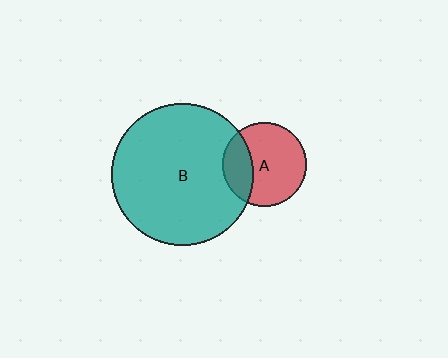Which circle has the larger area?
Circle B (teal).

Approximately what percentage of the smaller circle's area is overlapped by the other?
Approximately 30%.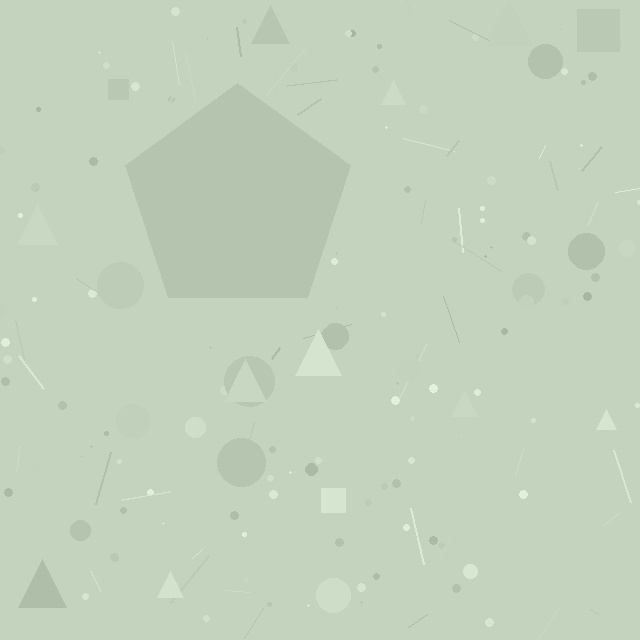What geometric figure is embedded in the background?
A pentagon is embedded in the background.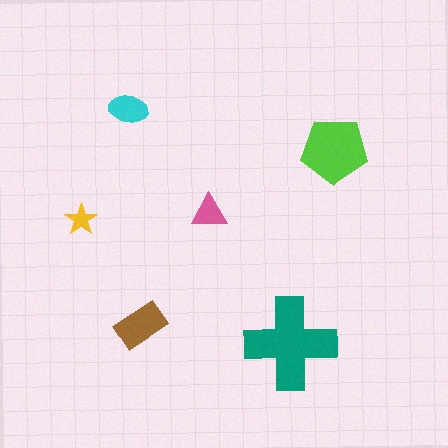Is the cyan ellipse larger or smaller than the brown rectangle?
Smaller.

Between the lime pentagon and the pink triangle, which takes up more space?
The lime pentagon.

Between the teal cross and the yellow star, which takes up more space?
The teal cross.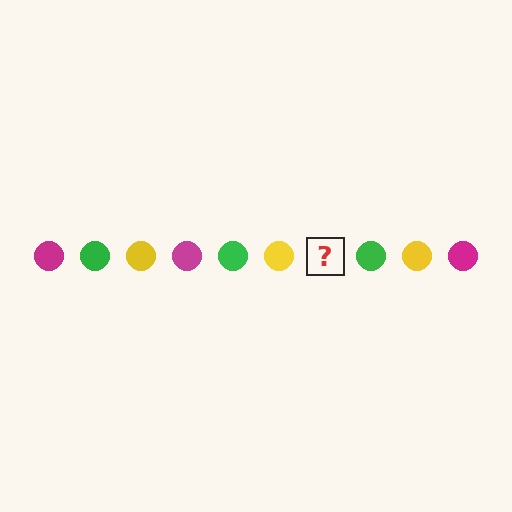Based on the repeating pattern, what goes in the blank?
The blank should be a magenta circle.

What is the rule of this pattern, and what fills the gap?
The rule is that the pattern cycles through magenta, green, yellow circles. The gap should be filled with a magenta circle.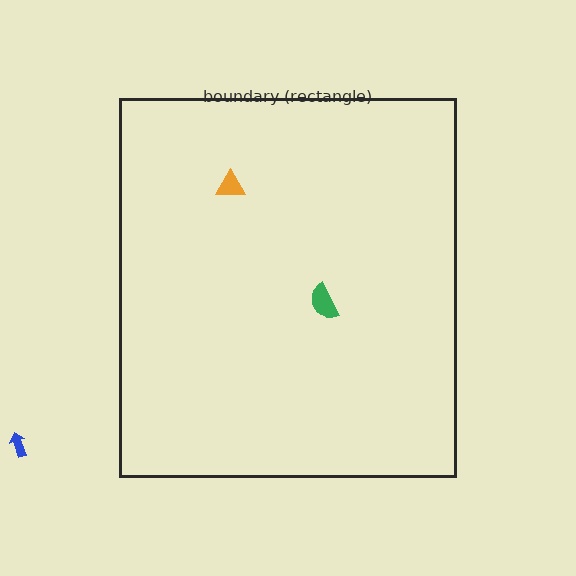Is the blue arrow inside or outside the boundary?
Outside.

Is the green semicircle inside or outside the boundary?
Inside.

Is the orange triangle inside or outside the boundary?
Inside.